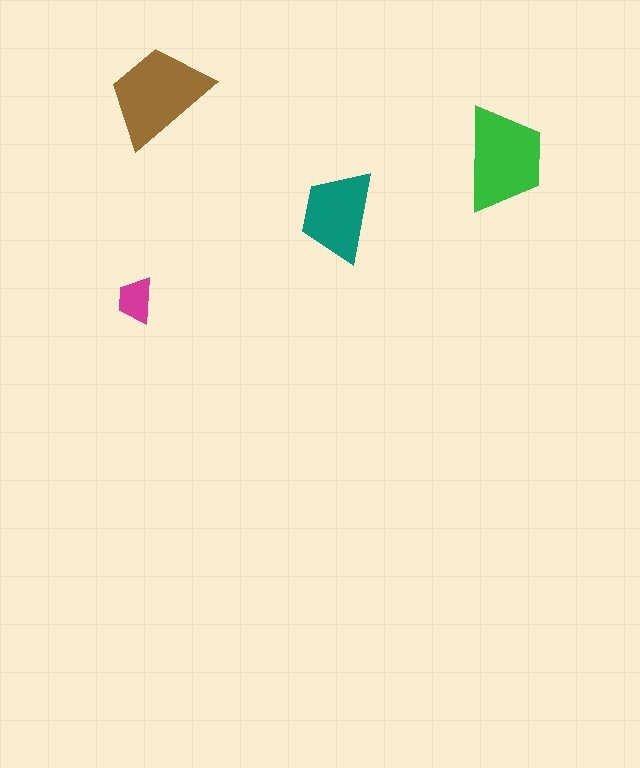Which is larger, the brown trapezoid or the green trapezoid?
The brown one.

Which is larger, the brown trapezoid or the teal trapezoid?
The brown one.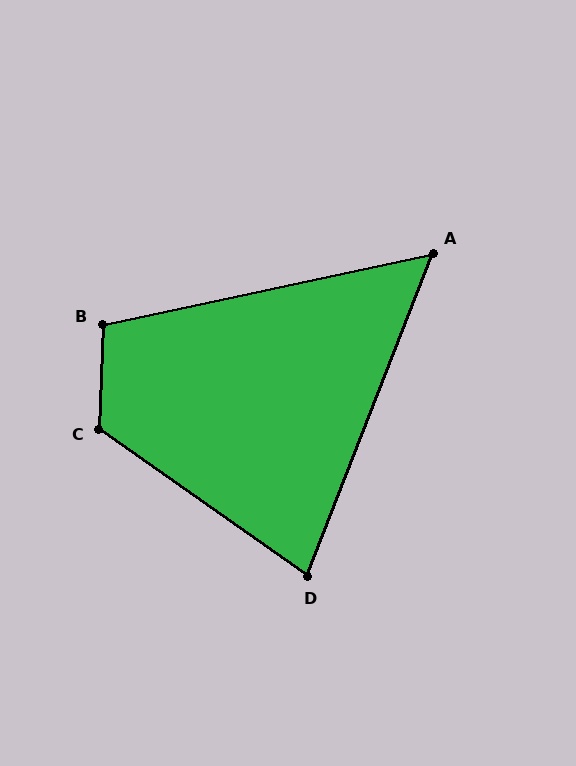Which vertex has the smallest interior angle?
A, at approximately 57 degrees.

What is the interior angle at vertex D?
Approximately 76 degrees (acute).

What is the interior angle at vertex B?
Approximately 104 degrees (obtuse).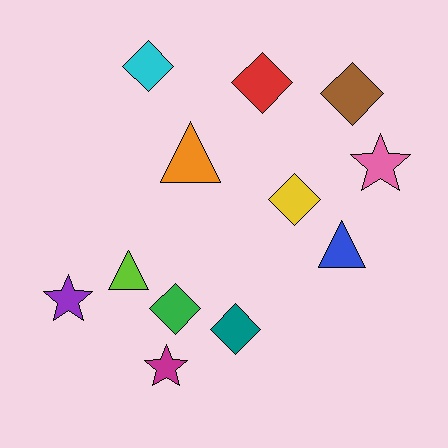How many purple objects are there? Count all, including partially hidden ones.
There is 1 purple object.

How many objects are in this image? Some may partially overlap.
There are 12 objects.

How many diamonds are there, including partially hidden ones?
There are 6 diamonds.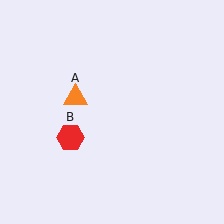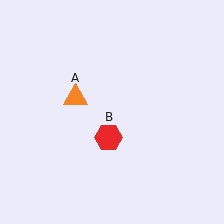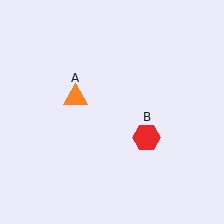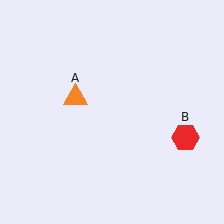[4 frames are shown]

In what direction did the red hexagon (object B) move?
The red hexagon (object B) moved right.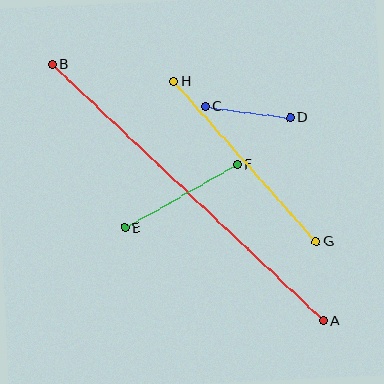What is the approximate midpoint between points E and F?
The midpoint is at approximately (181, 196) pixels.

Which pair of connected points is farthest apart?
Points A and B are farthest apart.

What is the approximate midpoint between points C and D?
The midpoint is at approximately (247, 112) pixels.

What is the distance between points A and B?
The distance is approximately 373 pixels.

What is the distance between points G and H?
The distance is approximately 214 pixels.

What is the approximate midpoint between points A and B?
The midpoint is at approximately (188, 193) pixels.